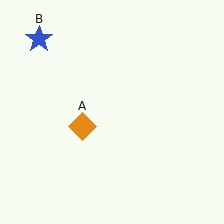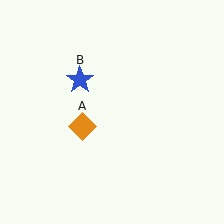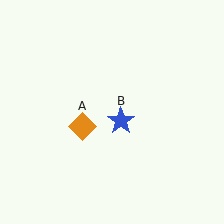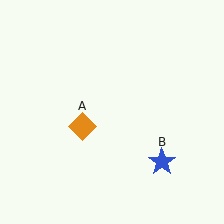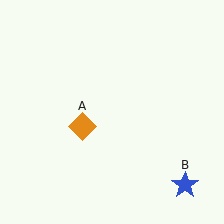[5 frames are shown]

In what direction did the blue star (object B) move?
The blue star (object B) moved down and to the right.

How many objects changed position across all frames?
1 object changed position: blue star (object B).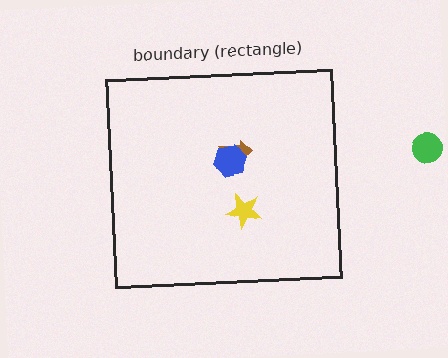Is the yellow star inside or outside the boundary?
Inside.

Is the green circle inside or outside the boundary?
Outside.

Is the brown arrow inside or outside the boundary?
Inside.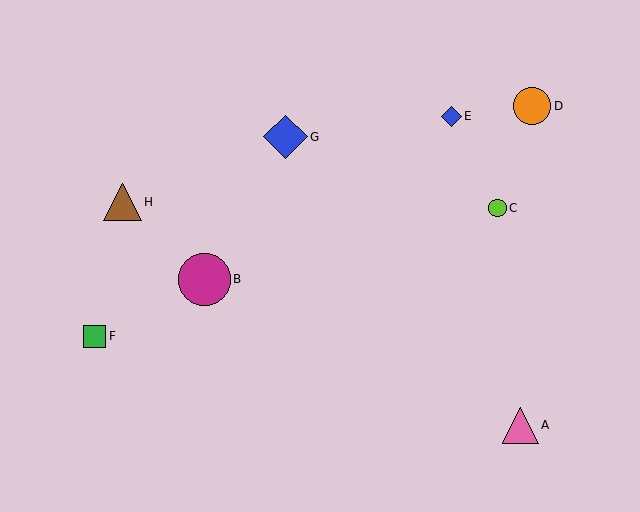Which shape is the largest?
The magenta circle (labeled B) is the largest.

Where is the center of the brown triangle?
The center of the brown triangle is at (122, 202).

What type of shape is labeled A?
Shape A is a pink triangle.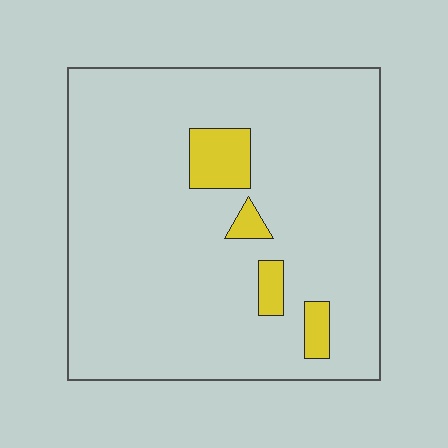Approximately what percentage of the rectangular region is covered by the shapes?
Approximately 10%.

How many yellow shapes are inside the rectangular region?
4.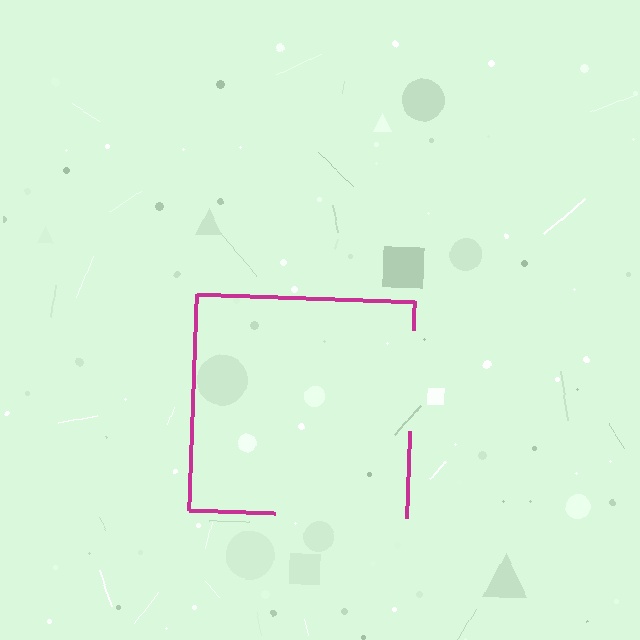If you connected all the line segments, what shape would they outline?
They would outline a square.